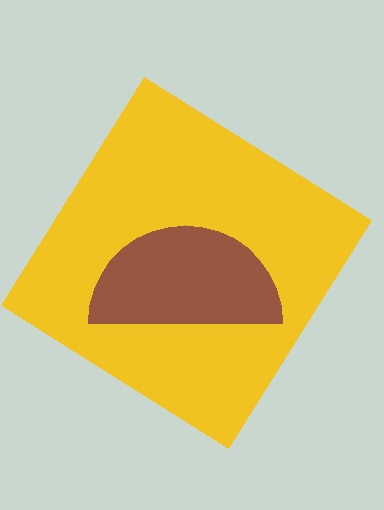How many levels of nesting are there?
2.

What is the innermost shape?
The brown semicircle.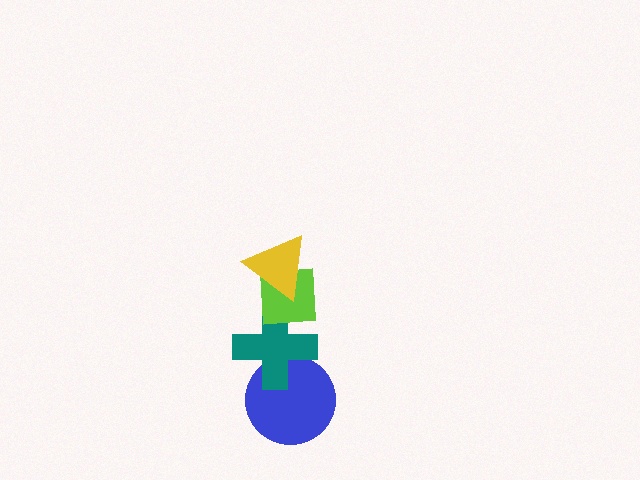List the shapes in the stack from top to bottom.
From top to bottom: the yellow triangle, the lime square, the teal cross, the blue circle.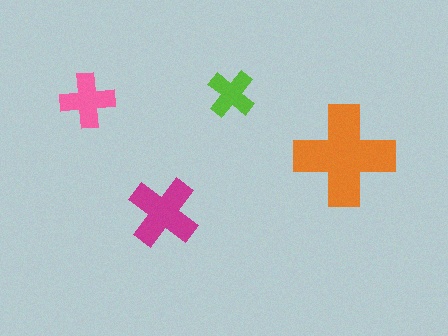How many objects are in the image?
There are 4 objects in the image.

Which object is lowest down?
The magenta cross is bottommost.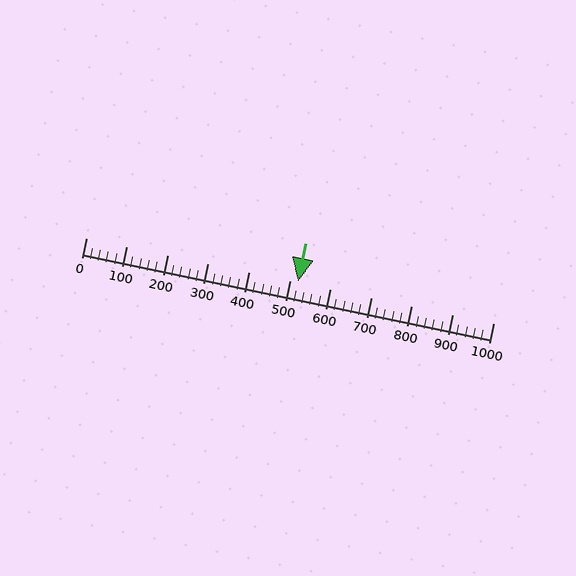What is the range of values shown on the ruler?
The ruler shows values from 0 to 1000.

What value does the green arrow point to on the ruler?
The green arrow points to approximately 520.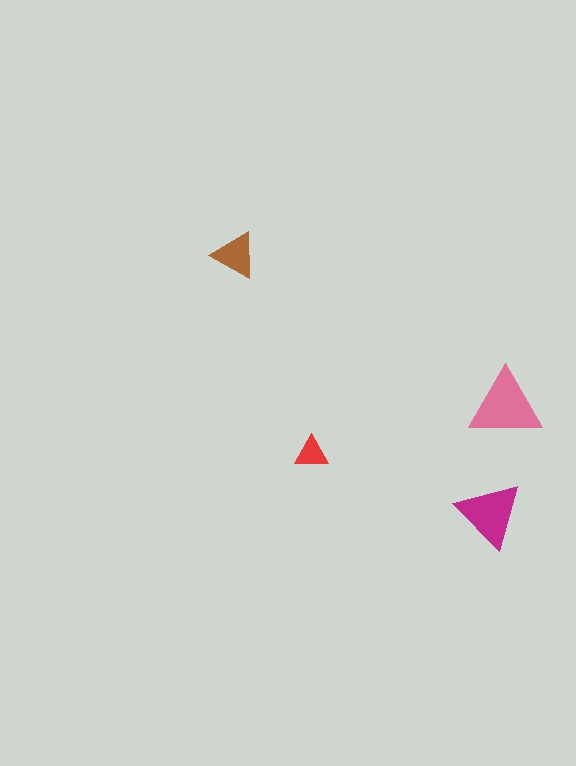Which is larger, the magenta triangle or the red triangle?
The magenta one.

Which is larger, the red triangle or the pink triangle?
The pink one.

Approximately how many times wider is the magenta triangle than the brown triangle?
About 1.5 times wider.